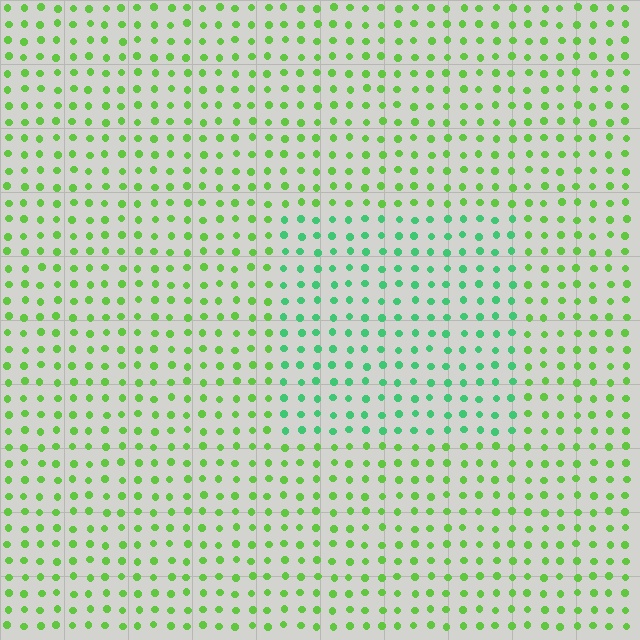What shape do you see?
I see a rectangle.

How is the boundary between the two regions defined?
The boundary is defined purely by a slight shift in hue (about 38 degrees). Spacing, size, and orientation are identical on both sides.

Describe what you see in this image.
The image is filled with small lime elements in a uniform arrangement. A rectangle-shaped region is visible where the elements are tinted to a slightly different hue, forming a subtle color boundary.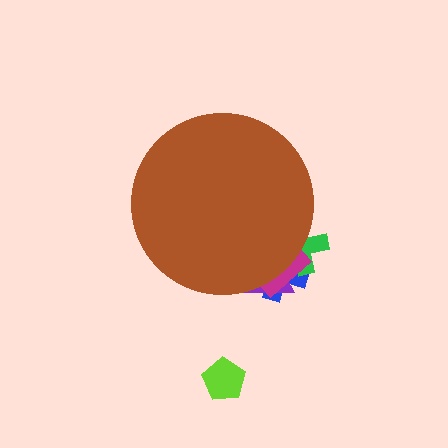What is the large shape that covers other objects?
A brown circle.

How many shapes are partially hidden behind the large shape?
4 shapes are partially hidden.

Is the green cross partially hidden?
Yes, the green cross is partially hidden behind the brown circle.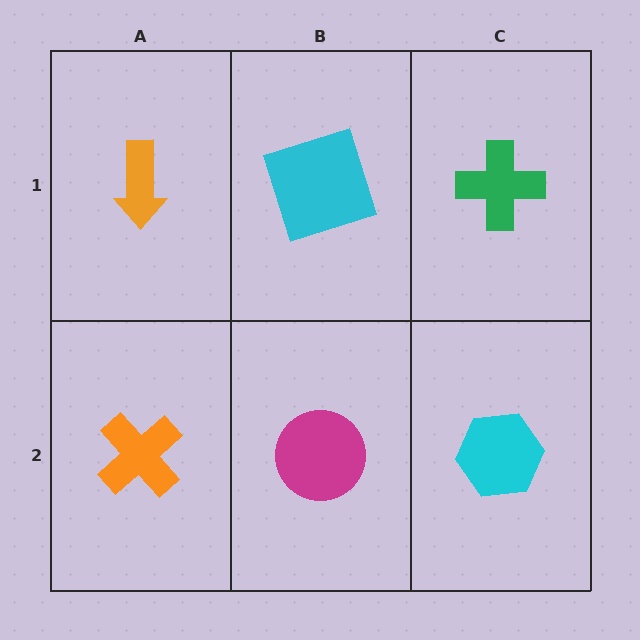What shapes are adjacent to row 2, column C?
A green cross (row 1, column C), a magenta circle (row 2, column B).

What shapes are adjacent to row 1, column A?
An orange cross (row 2, column A), a cyan square (row 1, column B).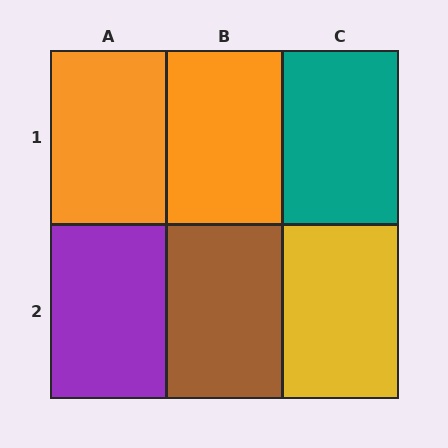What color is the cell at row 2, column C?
Yellow.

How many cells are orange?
2 cells are orange.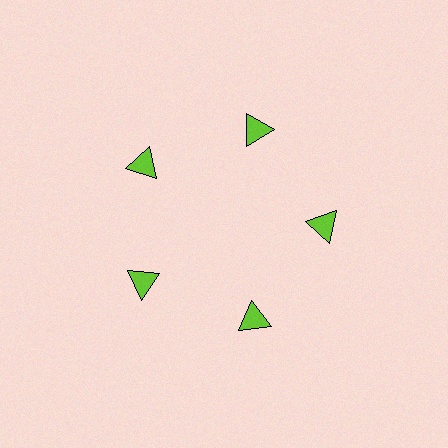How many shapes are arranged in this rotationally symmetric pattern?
There are 5 shapes, arranged in 5 groups of 1.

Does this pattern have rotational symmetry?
Yes, this pattern has 5-fold rotational symmetry. It looks the same after rotating 72 degrees around the center.